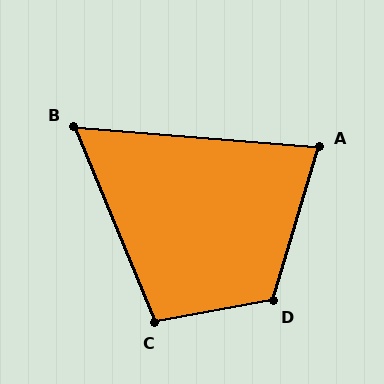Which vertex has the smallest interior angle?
B, at approximately 63 degrees.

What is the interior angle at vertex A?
Approximately 78 degrees (acute).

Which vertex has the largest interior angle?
D, at approximately 117 degrees.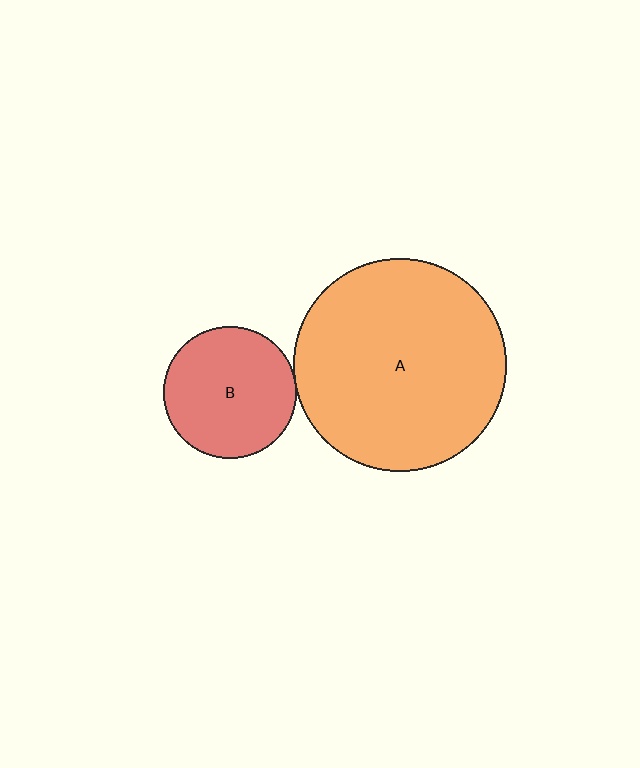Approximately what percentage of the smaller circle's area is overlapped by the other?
Approximately 5%.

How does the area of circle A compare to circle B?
Approximately 2.6 times.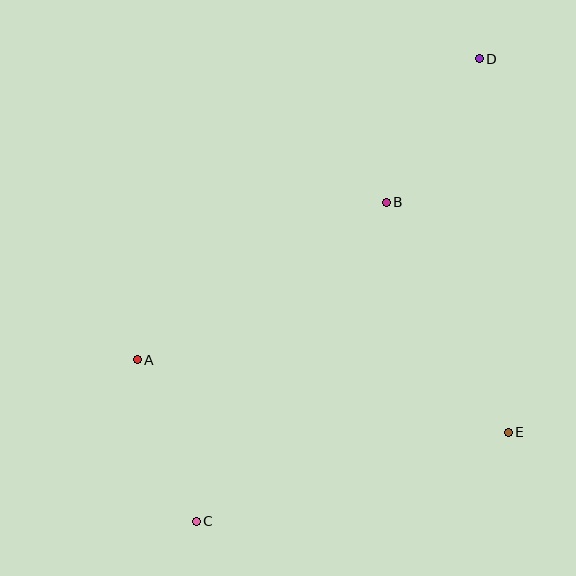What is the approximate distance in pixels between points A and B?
The distance between A and B is approximately 294 pixels.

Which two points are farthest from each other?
Points C and D are farthest from each other.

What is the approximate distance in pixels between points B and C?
The distance between B and C is approximately 371 pixels.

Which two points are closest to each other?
Points B and D are closest to each other.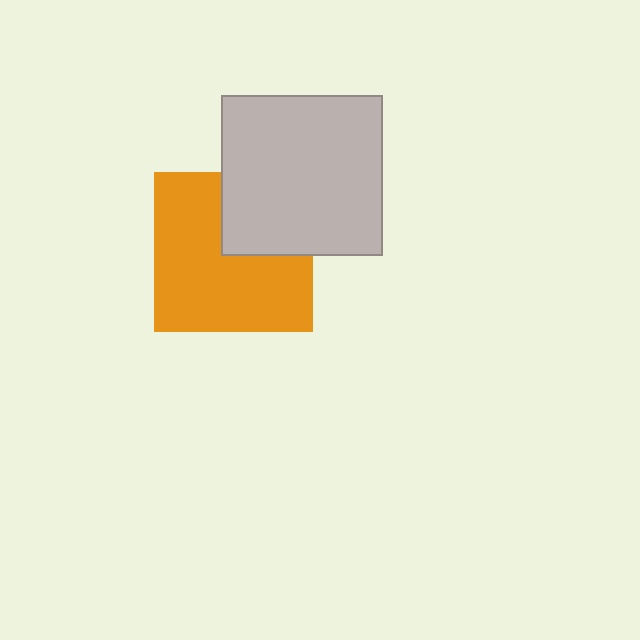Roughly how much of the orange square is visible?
Most of it is visible (roughly 70%).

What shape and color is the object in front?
The object in front is a light gray square.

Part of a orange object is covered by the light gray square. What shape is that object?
It is a square.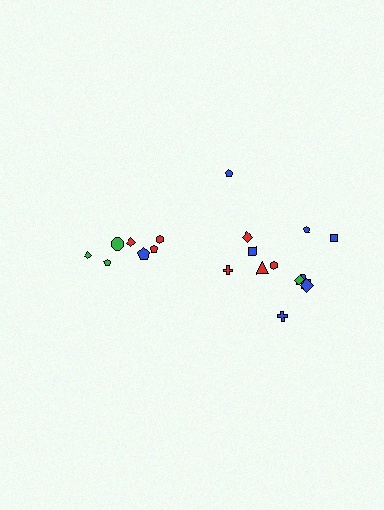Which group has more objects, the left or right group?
The right group.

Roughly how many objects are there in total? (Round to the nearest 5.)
Roughly 20 objects in total.